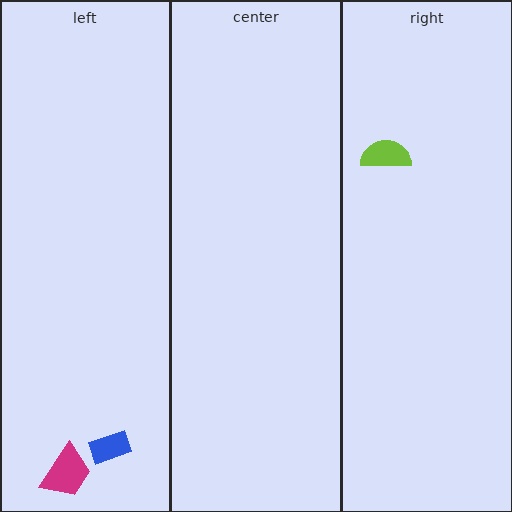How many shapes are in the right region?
1.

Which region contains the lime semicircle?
The right region.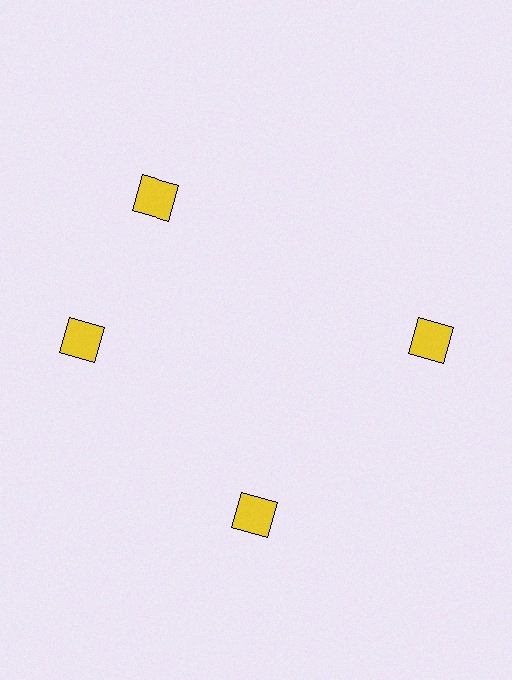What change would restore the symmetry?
The symmetry would be restored by rotating it back into even spacing with its neighbors so that all 4 squares sit at equal angles and equal distance from the center.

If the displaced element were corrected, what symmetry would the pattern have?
It would have 4-fold rotational symmetry — the pattern would map onto itself every 90 degrees.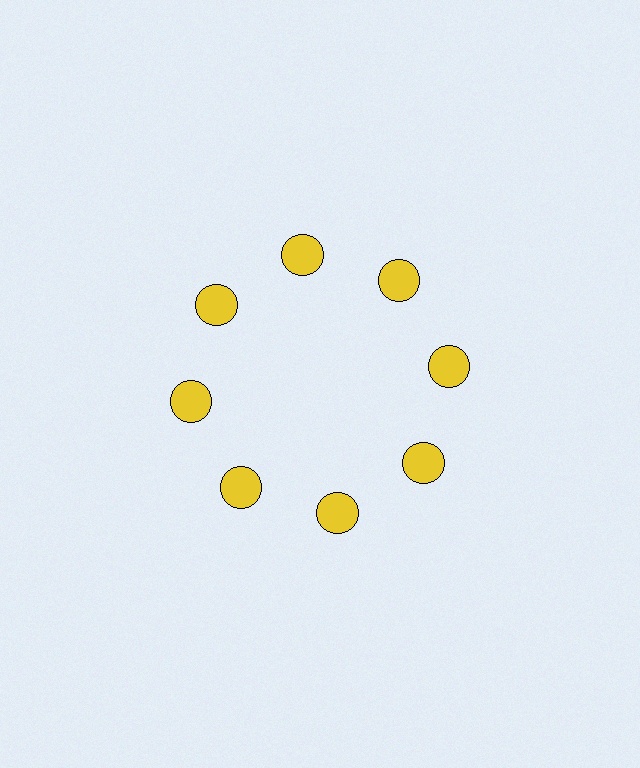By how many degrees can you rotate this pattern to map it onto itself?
The pattern maps onto itself every 45 degrees of rotation.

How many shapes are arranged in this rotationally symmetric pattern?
There are 8 shapes, arranged in 8 groups of 1.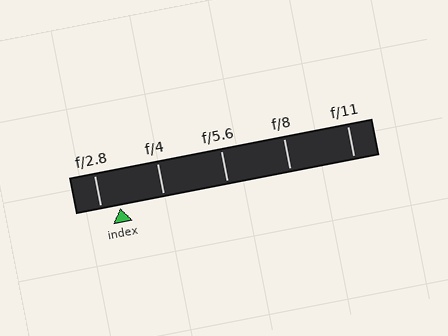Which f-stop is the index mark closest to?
The index mark is closest to f/2.8.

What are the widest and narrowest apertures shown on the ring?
The widest aperture shown is f/2.8 and the narrowest is f/11.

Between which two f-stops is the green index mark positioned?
The index mark is between f/2.8 and f/4.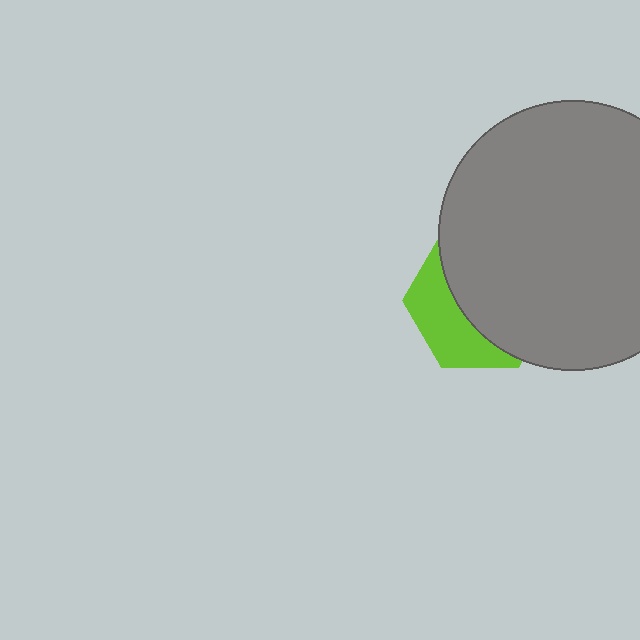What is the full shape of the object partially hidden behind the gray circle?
The partially hidden object is a lime hexagon.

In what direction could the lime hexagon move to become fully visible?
The lime hexagon could move left. That would shift it out from behind the gray circle entirely.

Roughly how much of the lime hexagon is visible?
A small part of it is visible (roughly 36%).